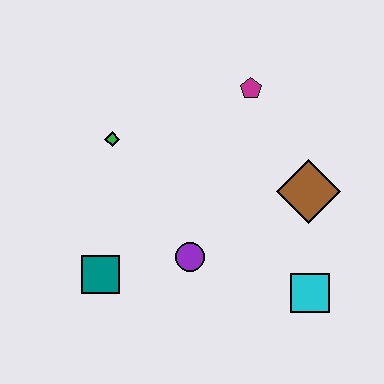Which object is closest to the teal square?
The purple circle is closest to the teal square.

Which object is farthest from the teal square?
The magenta pentagon is farthest from the teal square.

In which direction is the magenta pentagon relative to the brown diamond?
The magenta pentagon is above the brown diamond.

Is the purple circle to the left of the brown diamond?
Yes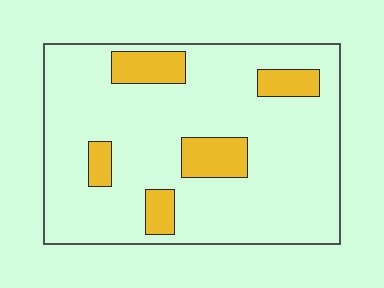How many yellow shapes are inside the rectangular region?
5.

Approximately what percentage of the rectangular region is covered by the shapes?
Approximately 15%.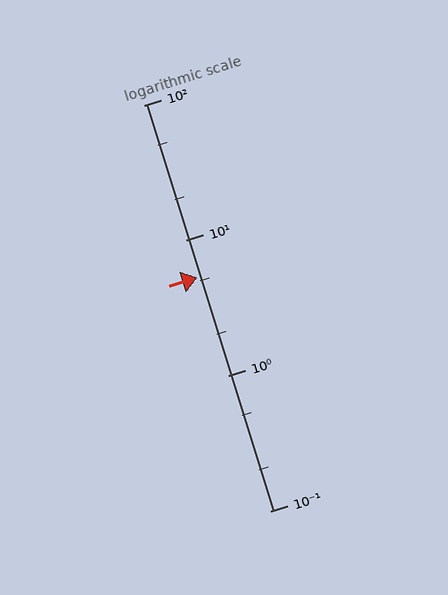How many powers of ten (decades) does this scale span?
The scale spans 3 decades, from 0.1 to 100.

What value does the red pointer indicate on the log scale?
The pointer indicates approximately 5.3.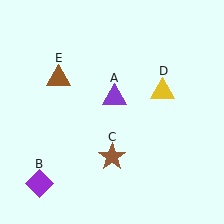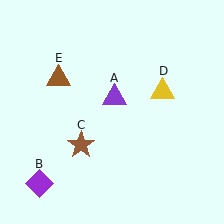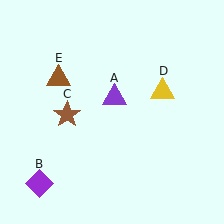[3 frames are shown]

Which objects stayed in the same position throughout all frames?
Purple triangle (object A) and purple diamond (object B) and yellow triangle (object D) and brown triangle (object E) remained stationary.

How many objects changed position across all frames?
1 object changed position: brown star (object C).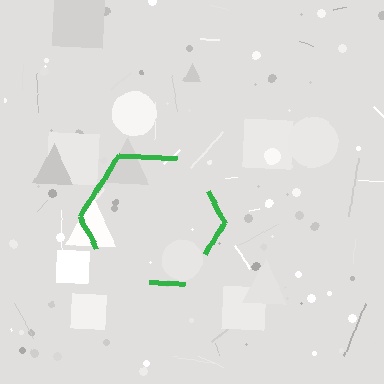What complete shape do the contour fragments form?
The contour fragments form a hexagon.